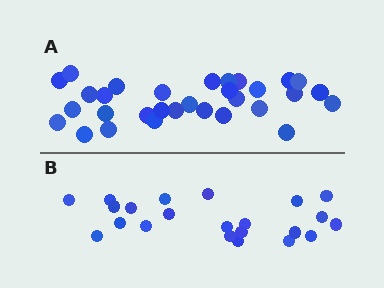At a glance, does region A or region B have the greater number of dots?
Region A (the top region) has more dots.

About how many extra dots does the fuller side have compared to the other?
Region A has roughly 8 or so more dots than region B.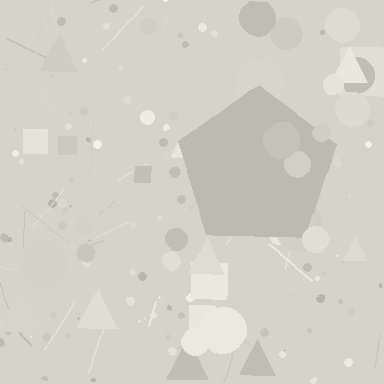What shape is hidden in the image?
A pentagon is hidden in the image.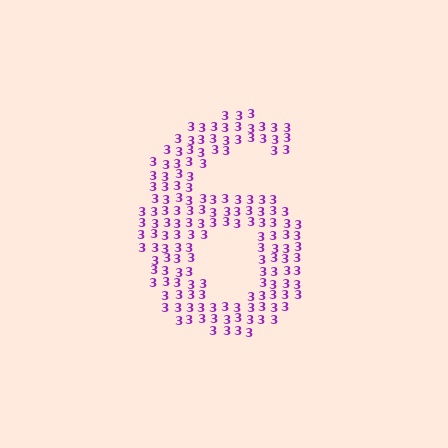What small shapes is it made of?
It is made of small digit 3's.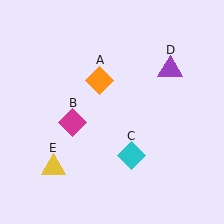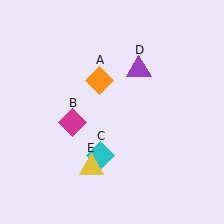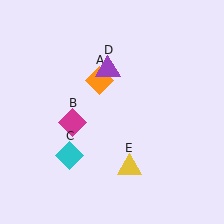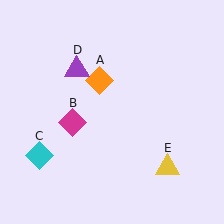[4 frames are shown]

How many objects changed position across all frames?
3 objects changed position: cyan diamond (object C), purple triangle (object D), yellow triangle (object E).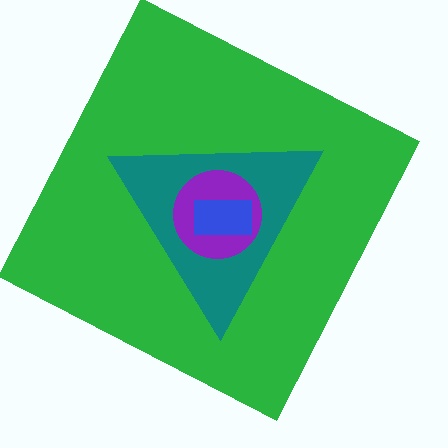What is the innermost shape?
The blue rectangle.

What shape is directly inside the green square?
The teal triangle.